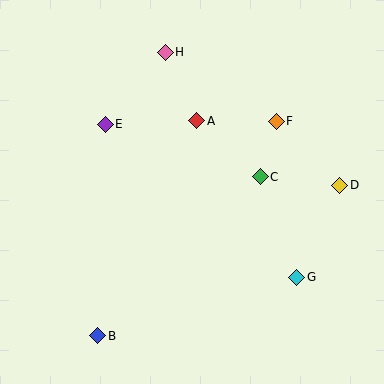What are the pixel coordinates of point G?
Point G is at (297, 277).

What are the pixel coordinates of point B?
Point B is at (98, 336).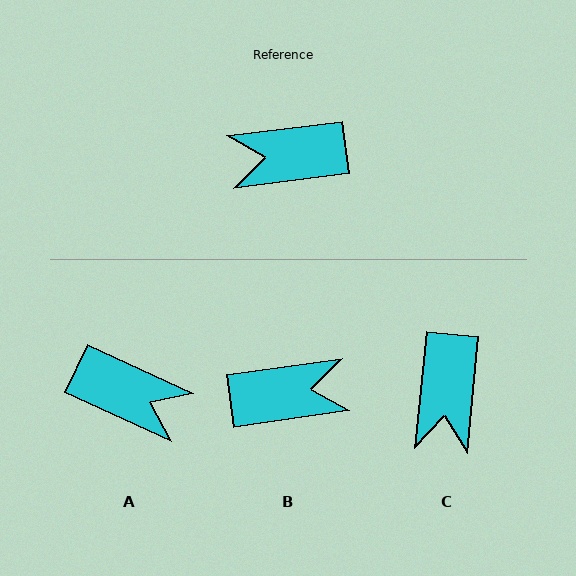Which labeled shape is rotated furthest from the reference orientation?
B, about 179 degrees away.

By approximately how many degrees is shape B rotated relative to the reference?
Approximately 179 degrees clockwise.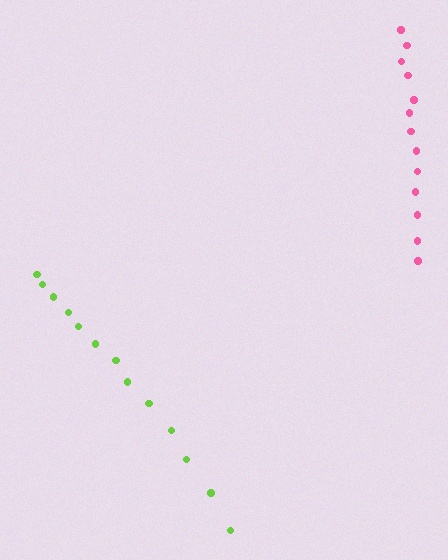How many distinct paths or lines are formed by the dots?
There are 2 distinct paths.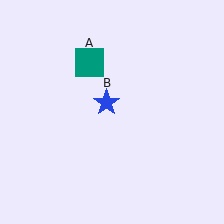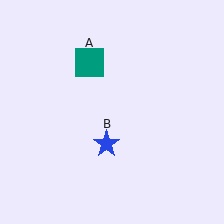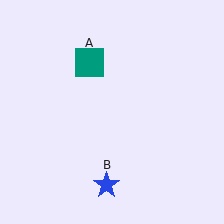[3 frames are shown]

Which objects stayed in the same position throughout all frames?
Teal square (object A) remained stationary.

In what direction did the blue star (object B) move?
The blue star (object B) moved down.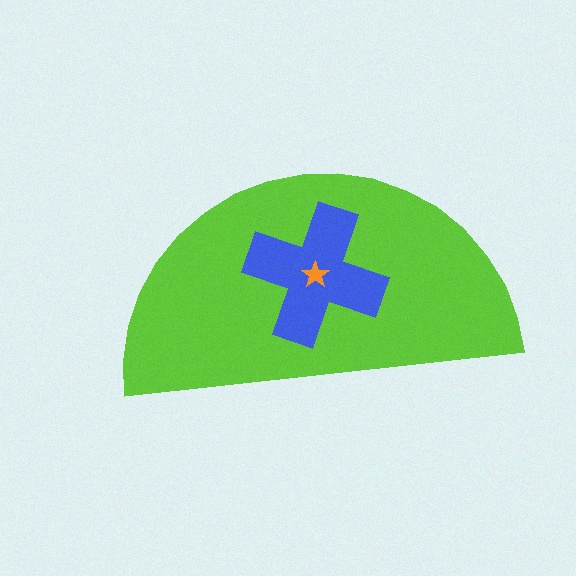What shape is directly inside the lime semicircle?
The blue cross.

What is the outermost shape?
The lime semicircle.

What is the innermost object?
The orange star.